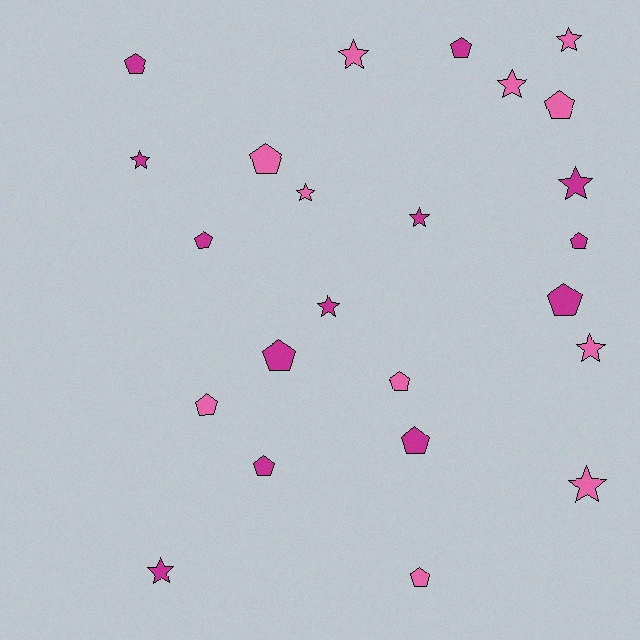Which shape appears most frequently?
Pentagon, with 13 objects.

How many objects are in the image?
There are 24 objects.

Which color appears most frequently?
Magenta, with 13 objects.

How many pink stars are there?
There are 6 pink stars.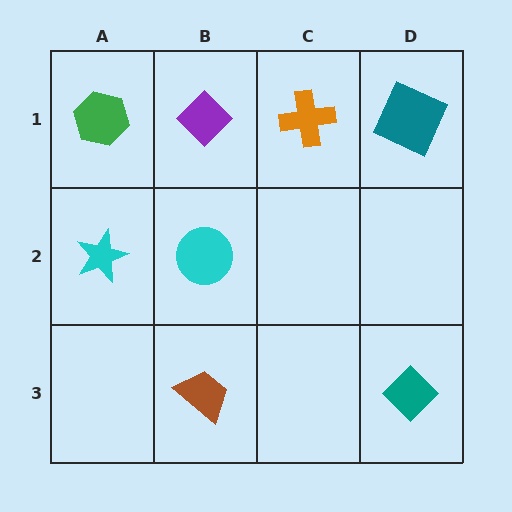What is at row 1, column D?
A teal square.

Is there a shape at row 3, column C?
No, that cell is empty.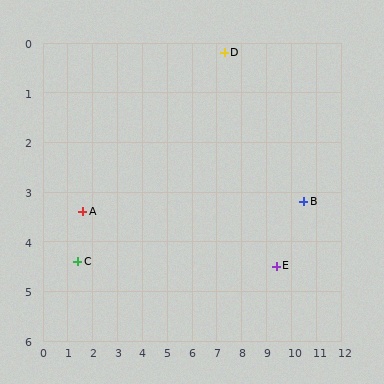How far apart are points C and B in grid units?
Points C and B are about 9.2 grid units apart.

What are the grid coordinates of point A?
Point A is at approximately (1.6, 3.4).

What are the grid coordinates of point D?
Point D is at approximately (7.3, 0.2).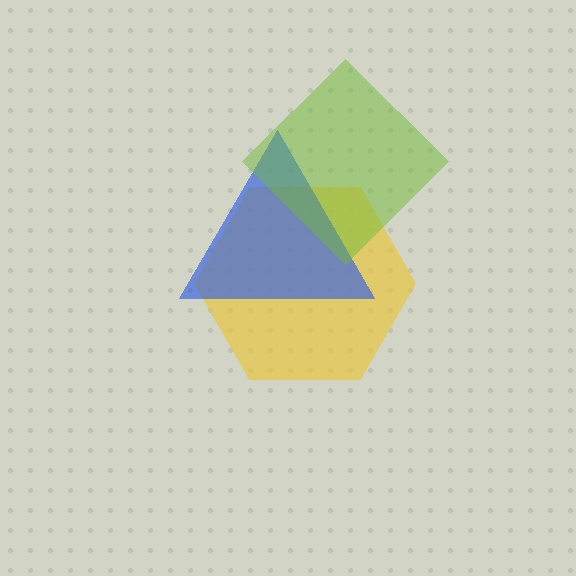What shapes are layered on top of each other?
The layered shapes are: a yellow hexagon, a blue triangle, a lime diamond.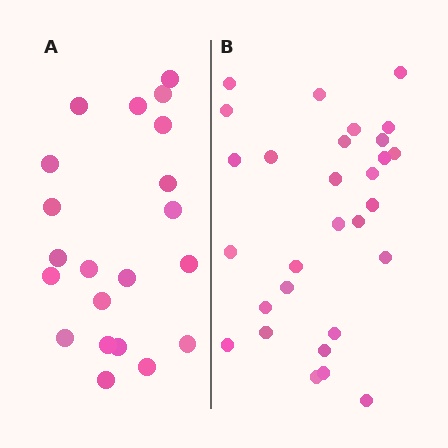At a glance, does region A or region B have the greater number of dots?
Region B (the right region) has more dots.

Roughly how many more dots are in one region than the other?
Region B has roughly 8 or so more dots than region A.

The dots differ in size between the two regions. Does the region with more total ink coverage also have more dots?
No. Region A has more total ink coverage because its dots are larger, but region B actually contains more individual dots. Total area can be misleading — the number of items is what matters here.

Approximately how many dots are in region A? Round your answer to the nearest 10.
About 20 dots. (The exact count is 21, which rounds to 20.)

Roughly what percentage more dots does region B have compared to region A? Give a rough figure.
About 40% more.